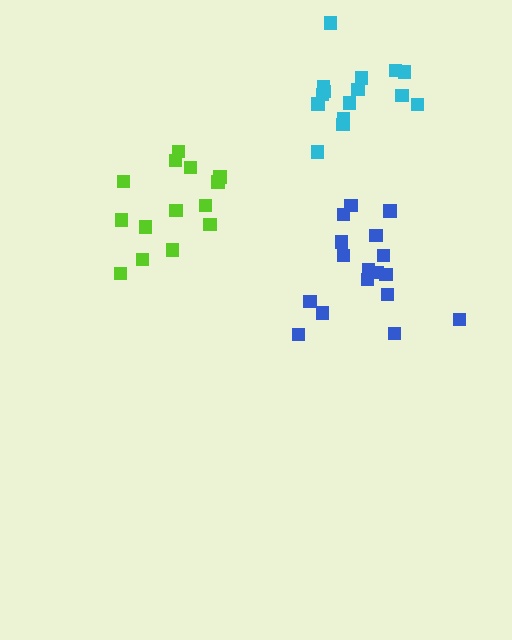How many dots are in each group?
Group 1: 17 dots, Group 2: 15 dots, Group 3: 14 dots (46 total).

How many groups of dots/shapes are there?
There are 3 groups.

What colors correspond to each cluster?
The clusters are colored: blue, cyan, lime.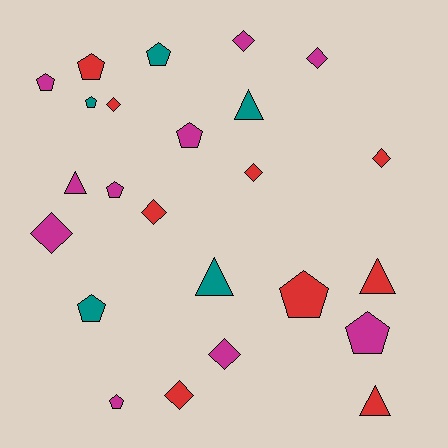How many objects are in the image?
There are 24 objects.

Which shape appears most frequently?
Pentagon, with 10 objects.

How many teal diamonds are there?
There are no teal diamonds.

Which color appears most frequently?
Magenta, with 10 objects.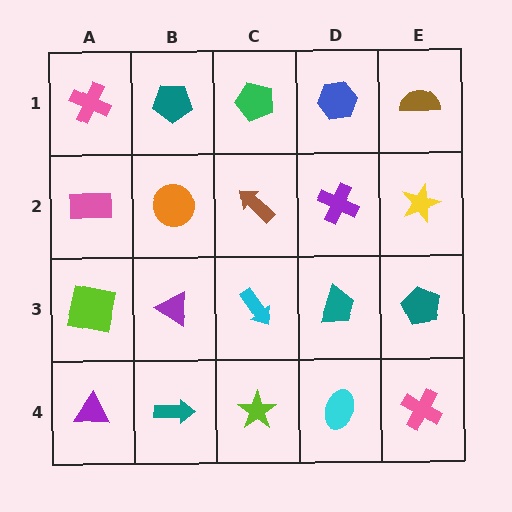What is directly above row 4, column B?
A purple triangle.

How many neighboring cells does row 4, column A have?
2.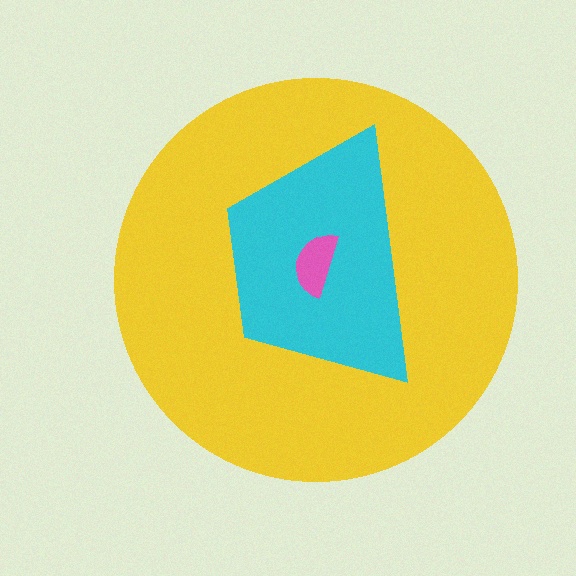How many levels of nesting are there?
3.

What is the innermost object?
The pink semicircle.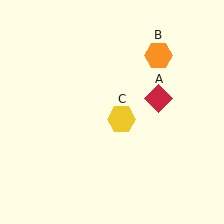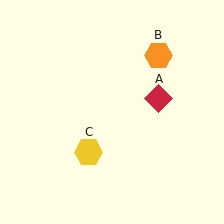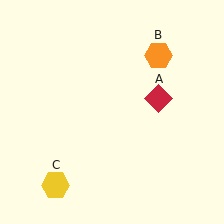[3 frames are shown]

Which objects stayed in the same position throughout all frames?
Red diamond (object A) and orange hexagon (object B) remained stationary.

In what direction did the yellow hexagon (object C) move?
The yellow hexagon (object C) moved down and to the left.